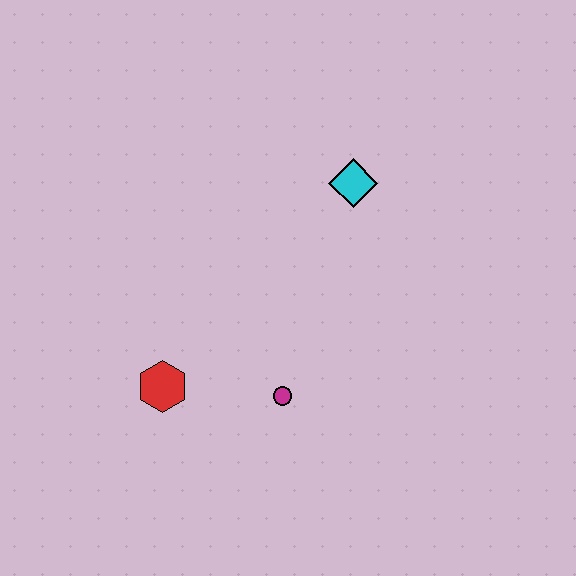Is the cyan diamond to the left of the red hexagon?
No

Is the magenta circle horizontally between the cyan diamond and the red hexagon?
Yes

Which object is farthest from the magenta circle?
The cyan diamond is farthest from the magenta circle.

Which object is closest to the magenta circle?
The red hexagon is closest to the magenta circle.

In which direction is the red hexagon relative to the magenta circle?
The red hexagon is to the left of the magenta circle.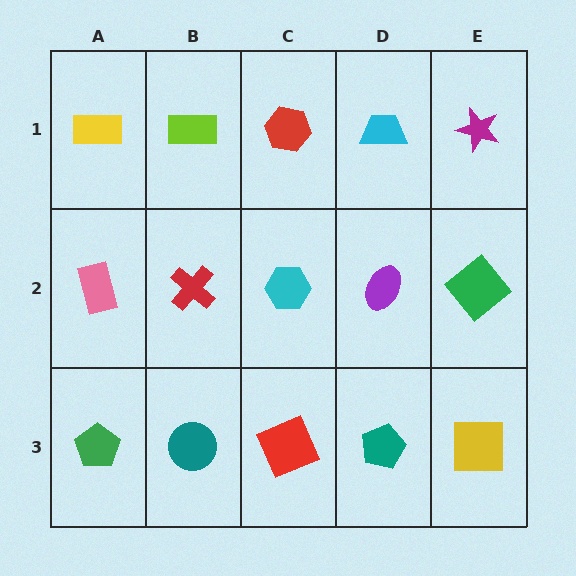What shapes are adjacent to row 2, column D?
A cyan trapezoid (row 1, column D), a teal pentagon (row 3, column D), a cyan hexagon (row 2, column C), a green diamond (row 2, column E).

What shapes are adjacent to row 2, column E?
A magenta star (row 1, column E), a yellow square (row 3, column E), a purple ellipse (row 2, column D).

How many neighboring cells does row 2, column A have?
3.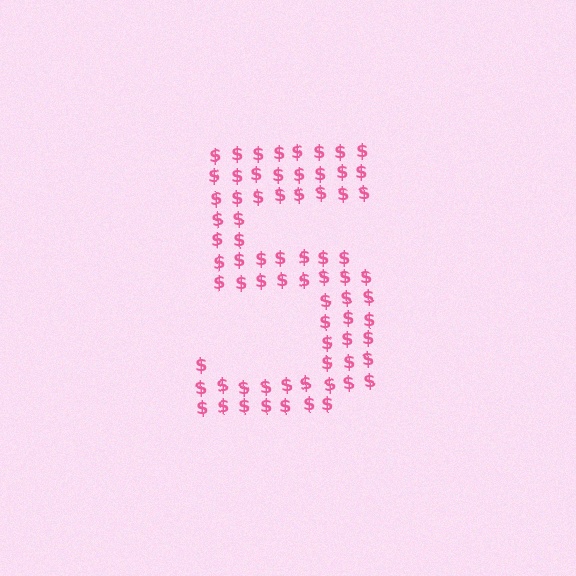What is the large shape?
The large shape is the digit 5.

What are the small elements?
The small elements are dollar signs.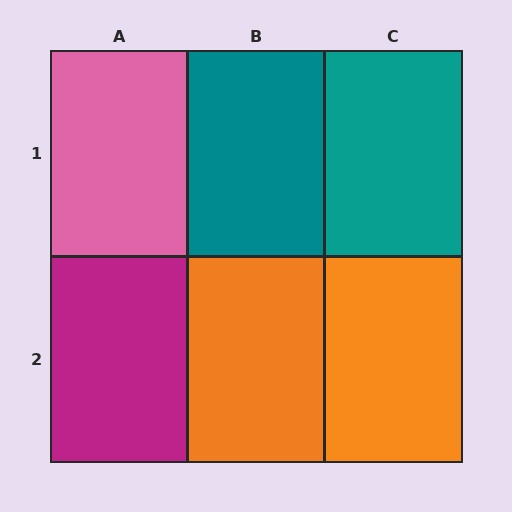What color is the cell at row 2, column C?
Orange.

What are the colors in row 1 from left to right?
Pink, teal, teal.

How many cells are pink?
1 cell is pink.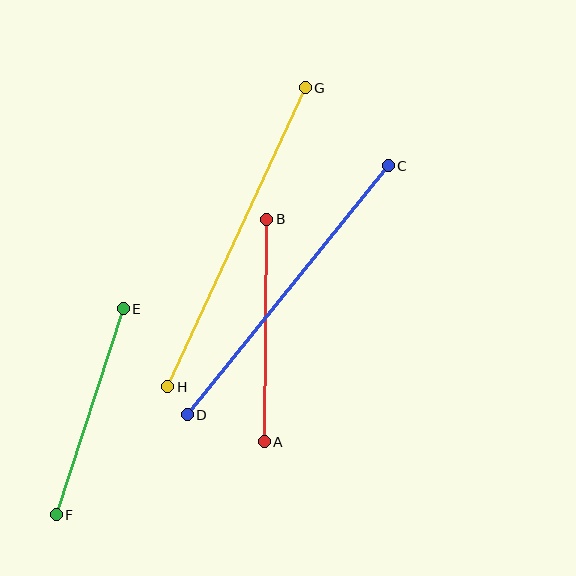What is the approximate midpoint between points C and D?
The midpoint is at approximately (288, 290) pixels.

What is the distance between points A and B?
The distance is approximately 223 pixels.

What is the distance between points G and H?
The distance is approximately 329 pixels.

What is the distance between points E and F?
The distance is approximately 217 pixels.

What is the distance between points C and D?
The distance is approximately 320 pixels.